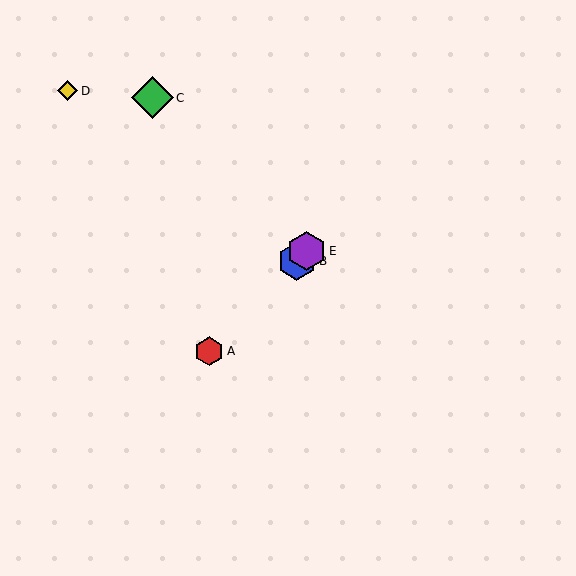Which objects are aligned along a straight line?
Objects A, B, E are aligned along a straight line.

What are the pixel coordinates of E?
Object E is at (306, 251).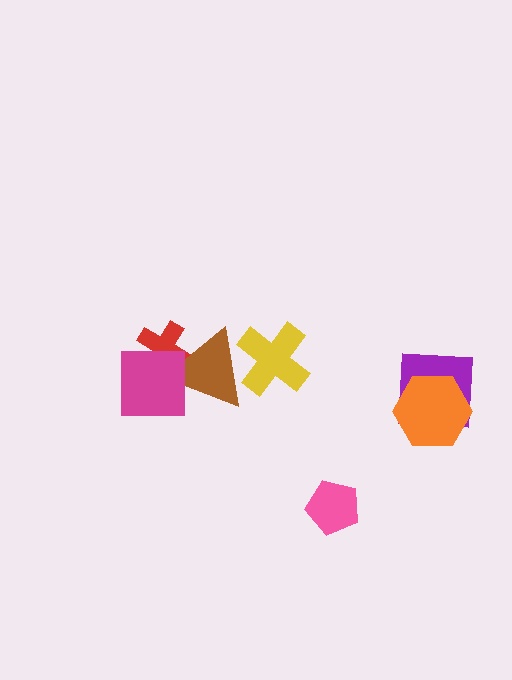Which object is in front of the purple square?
The orange hexagon is in front of the purple square.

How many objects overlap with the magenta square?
2 objects overlap with the magenta square.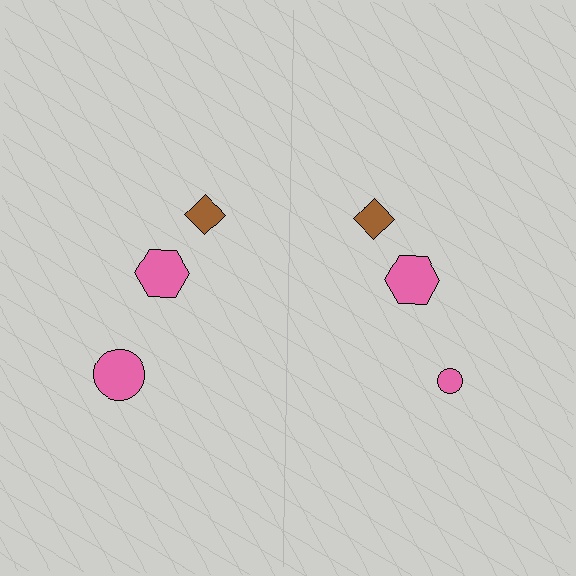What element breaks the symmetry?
The pink circle on the right side has a different size than its mirror counterpart.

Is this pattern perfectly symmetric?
No, the pattern is not perfectly symmetric. The pink circle on the right side has a different size than its mirror counterpart.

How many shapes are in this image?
There are 6 shapes in this image.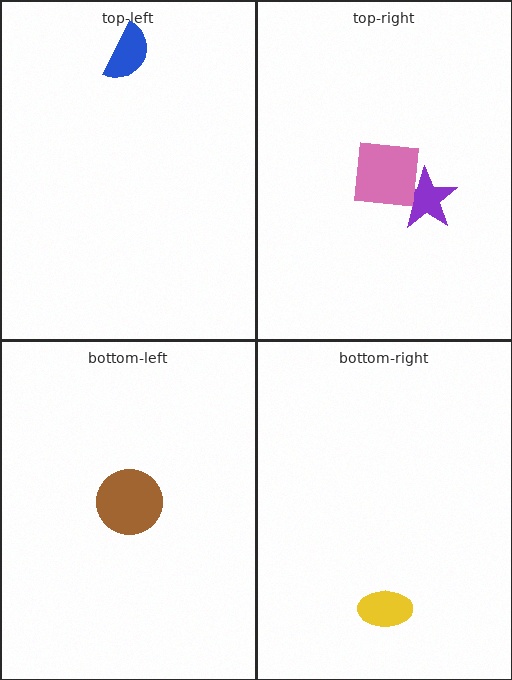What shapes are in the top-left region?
The blue semicircle.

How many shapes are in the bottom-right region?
1.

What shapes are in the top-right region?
The purple star, the pink square.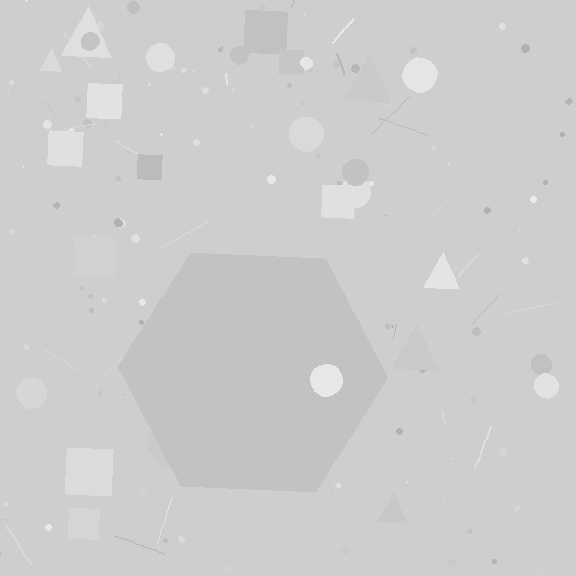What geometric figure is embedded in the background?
A hexagon is embedded in the background.